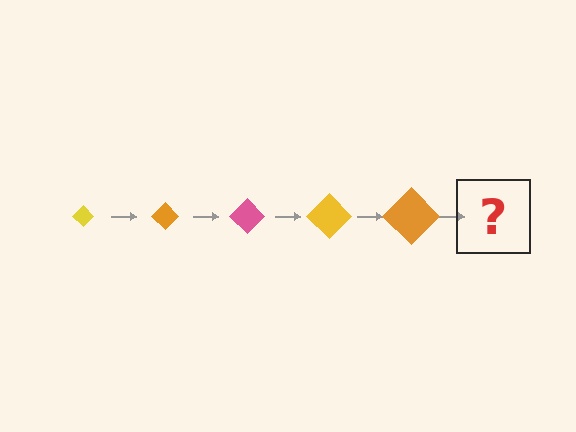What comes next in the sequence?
The next element should be a pink diamond, larger than the previous one.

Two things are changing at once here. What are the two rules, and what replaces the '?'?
The two rules are that the diamond grows larger each step and the color cycles through yellow, orange, and pink. The '?' should be a pink diamond, larger than the previous one.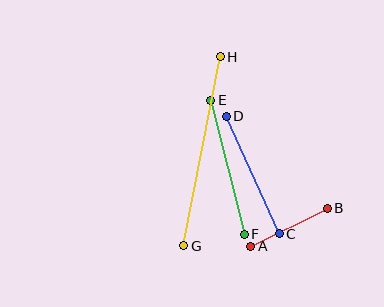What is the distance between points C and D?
The distance is approximately 129 pixels.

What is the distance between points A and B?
The distance is approximately 85 pixels.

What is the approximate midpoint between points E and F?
The midpoint is at approximately (228, 167) pixels.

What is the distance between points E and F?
The distance is approximately 138 pixels.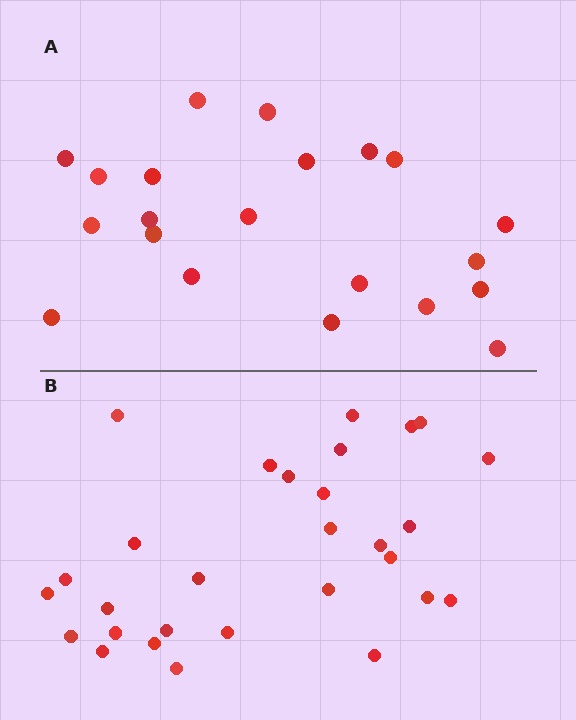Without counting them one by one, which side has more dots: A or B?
Region B (the bottom region) has more dots.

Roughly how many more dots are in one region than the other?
Region B has roughly 8 or so more dots than region A.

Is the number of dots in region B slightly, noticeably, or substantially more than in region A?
Region B has noticeably more, but not dramatically so. The ratio is roughly 1.4 to 1.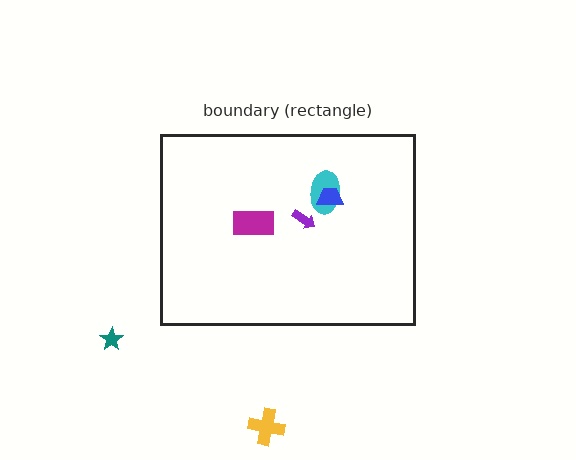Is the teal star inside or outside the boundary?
Outside.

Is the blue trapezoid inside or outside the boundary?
Inside.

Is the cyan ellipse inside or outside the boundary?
Inside.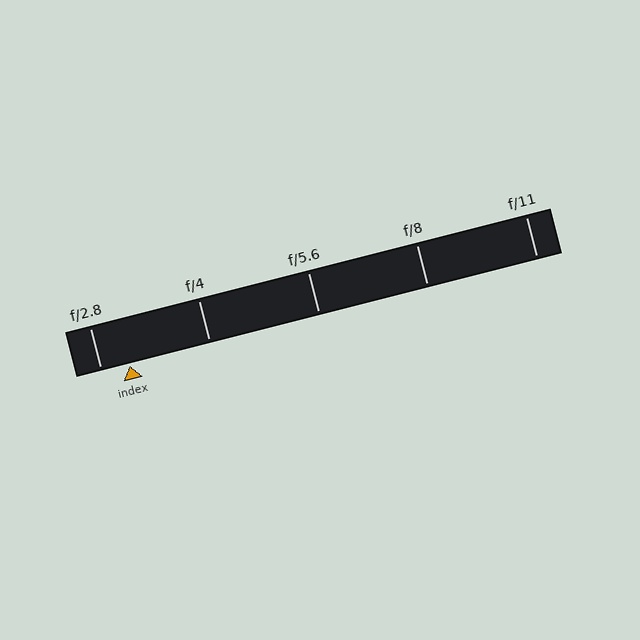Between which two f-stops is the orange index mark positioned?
The index mark is between f/2.8 and f/4.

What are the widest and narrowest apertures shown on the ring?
The widest aperture shown is f/2.8 and the narrowest is f/11.